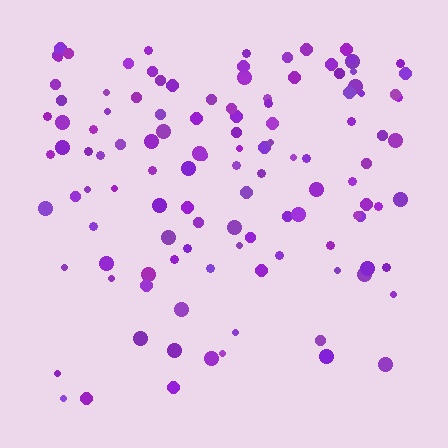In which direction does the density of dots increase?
From bottom to top, with the top side densest.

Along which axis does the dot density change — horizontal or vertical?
Vertical.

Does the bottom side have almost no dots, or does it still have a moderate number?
Still a moderate number, just noticeably fewer than the top.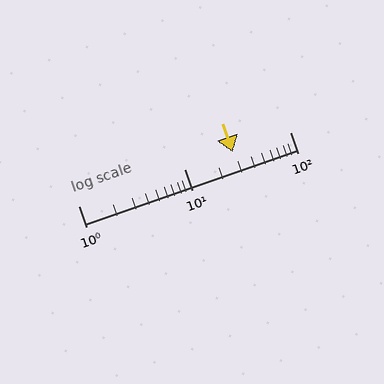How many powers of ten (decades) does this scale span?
The scale spans 2 decades, from 1 to 100.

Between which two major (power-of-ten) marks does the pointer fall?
The pointer is between 10 and 100.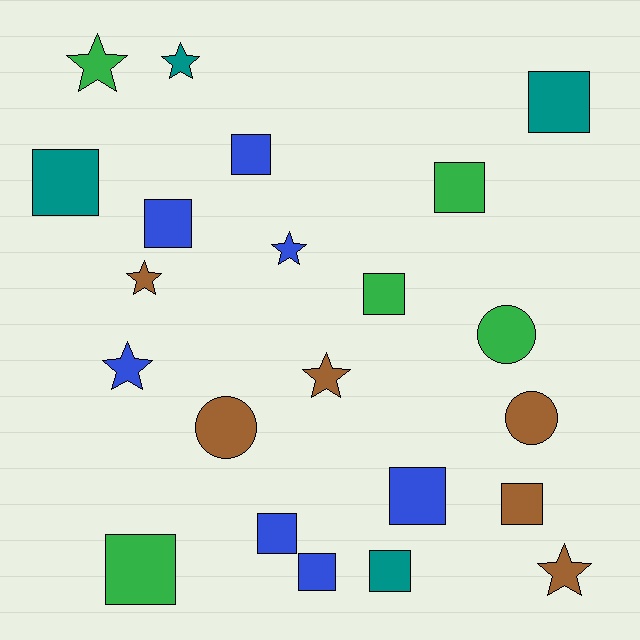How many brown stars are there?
There are 3 brown stars.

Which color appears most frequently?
Blue, with 7 objects.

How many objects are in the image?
There are 22 objects.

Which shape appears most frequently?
Square, with 12 objects.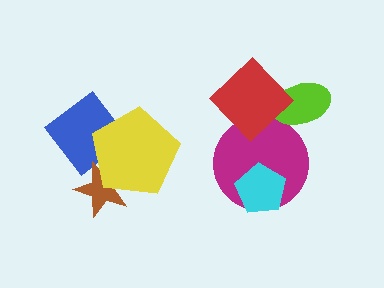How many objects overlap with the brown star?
2 objects overlap with the brown star.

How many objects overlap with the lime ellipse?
1 object overlaps with the lime ellipse.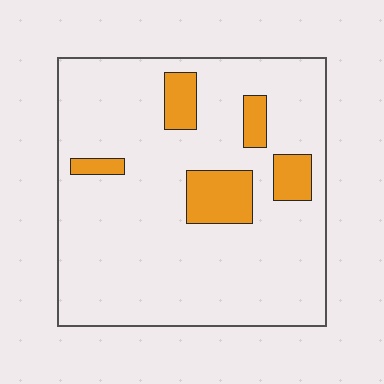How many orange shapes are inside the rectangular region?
5.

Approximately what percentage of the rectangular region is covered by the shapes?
Approximately 15%.